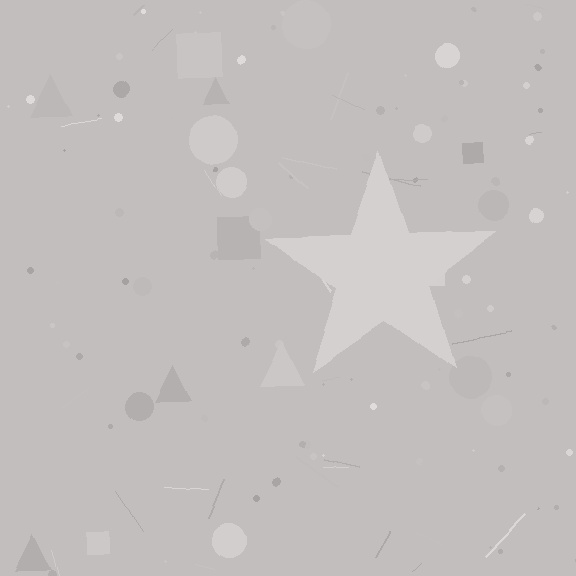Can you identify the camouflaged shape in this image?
The camouflaged shape is a star.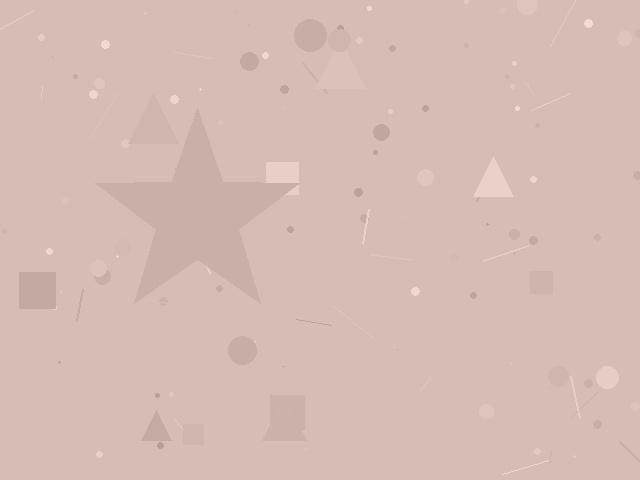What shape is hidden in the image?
A star is hidden in the image.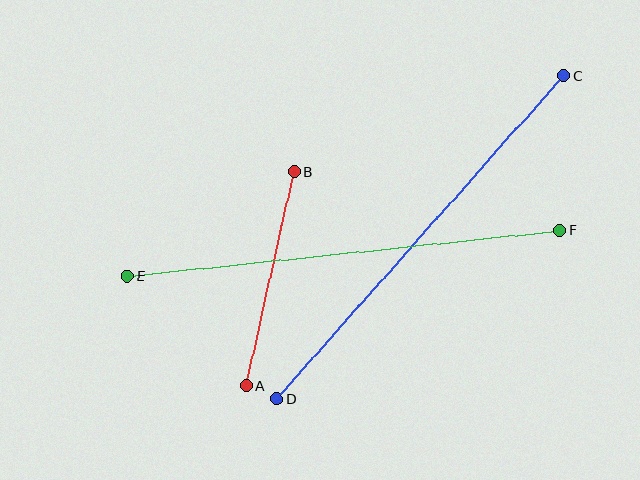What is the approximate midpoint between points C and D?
The midpoint is at approximately (420, 237) pixels.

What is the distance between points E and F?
The distance is approximately 435 pixels.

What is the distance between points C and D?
The distance is approximately 432 pixels.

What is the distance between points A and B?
The distance is approximately 220 pixels.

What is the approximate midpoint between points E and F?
The midpoint is at approximately (344, 253) pixels.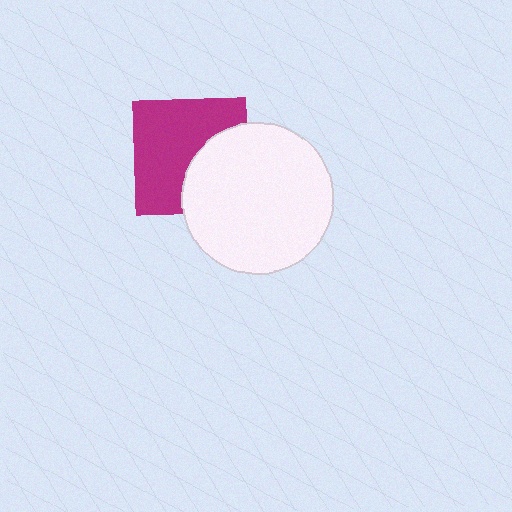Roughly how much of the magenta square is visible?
About half of it is visible (roughly 63%).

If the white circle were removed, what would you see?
You would see the complete magenta square.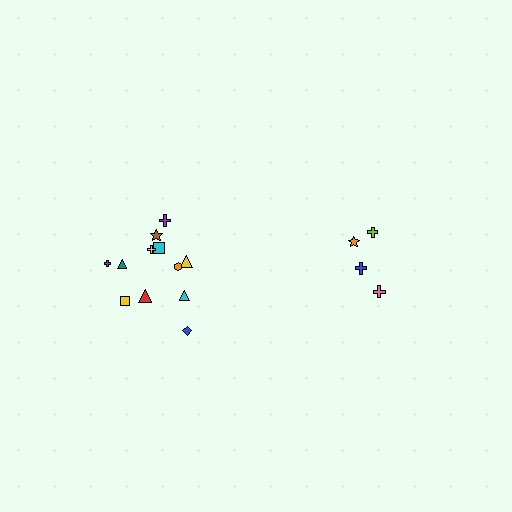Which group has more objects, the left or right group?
The left group.